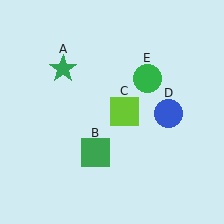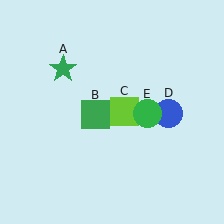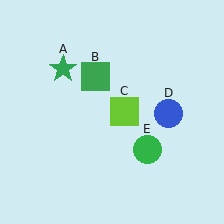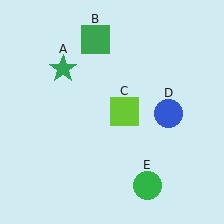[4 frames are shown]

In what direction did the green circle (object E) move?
The green circle (object E) moved down.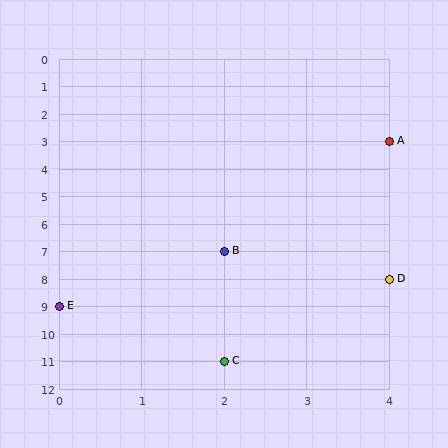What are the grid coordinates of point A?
Point A is at grid coordinates (4, 3).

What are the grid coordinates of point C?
Point C is at grid coordinates (2, 11).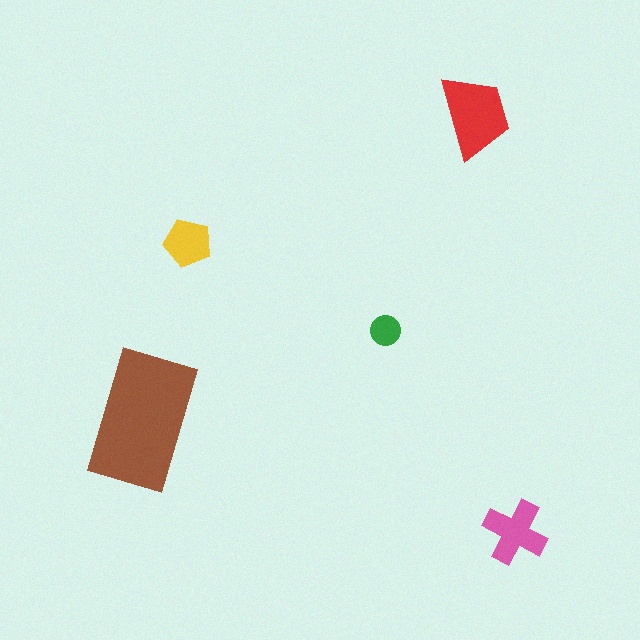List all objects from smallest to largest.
The green circle, the yellow pentagon, the pink cross, the red trapezoid, the brown rectangle.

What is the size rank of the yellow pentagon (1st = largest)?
4th.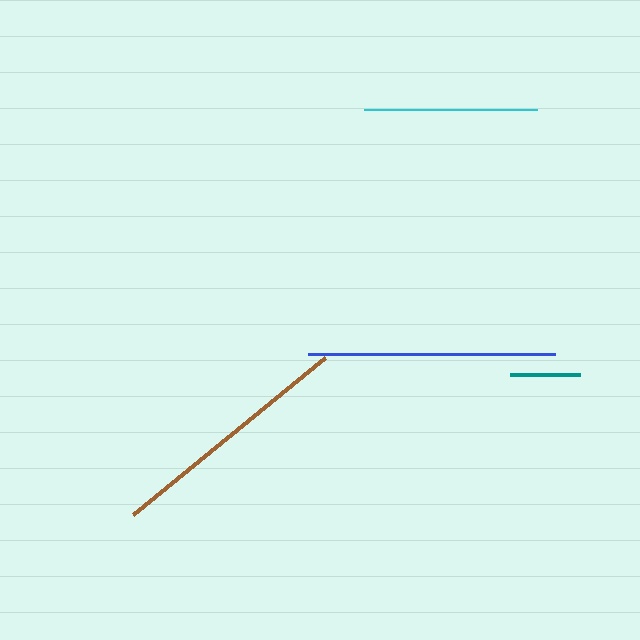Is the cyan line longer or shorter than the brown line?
The brown line is longer than the cyan line.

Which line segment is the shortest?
The teal line is the shortest at approximately 70 pixels.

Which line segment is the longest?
The brown line is the longest at approximately 248 pixels.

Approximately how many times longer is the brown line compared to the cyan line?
The brown line is approximately 1.4 times the length of the cyan line.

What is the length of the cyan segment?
The cyan segment is approximately 173 pixels long.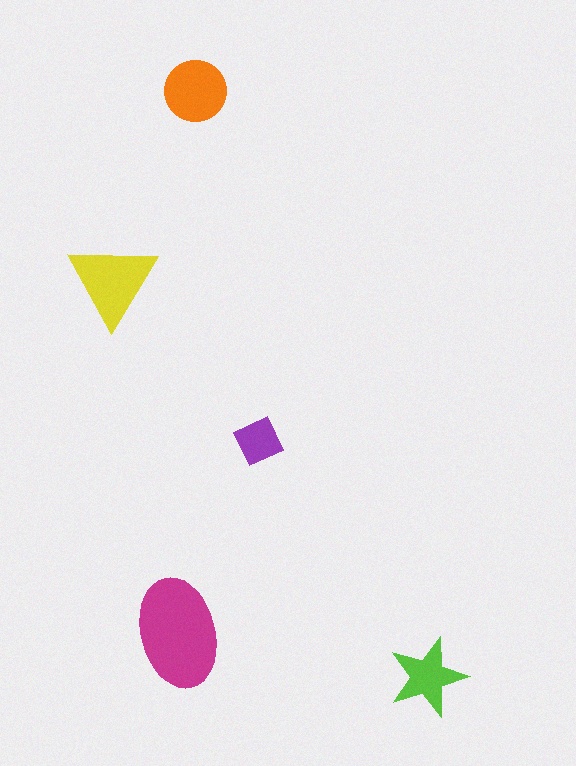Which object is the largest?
The magenta ellipse.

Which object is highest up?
The orange circle is topmost.